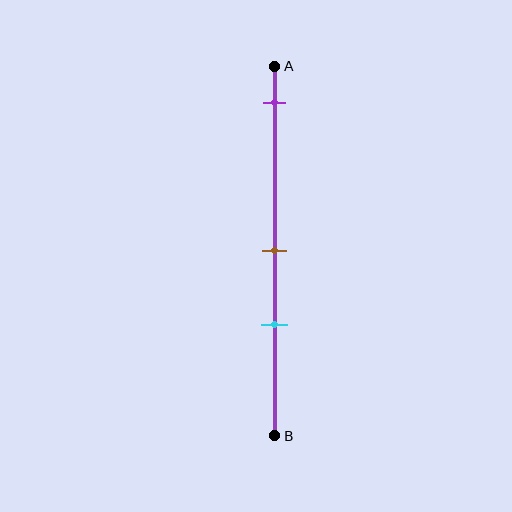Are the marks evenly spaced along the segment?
No, the marks are not evenly spaced.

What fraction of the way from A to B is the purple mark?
The purple mark is approximately 10% (0.1) of the way from A to B.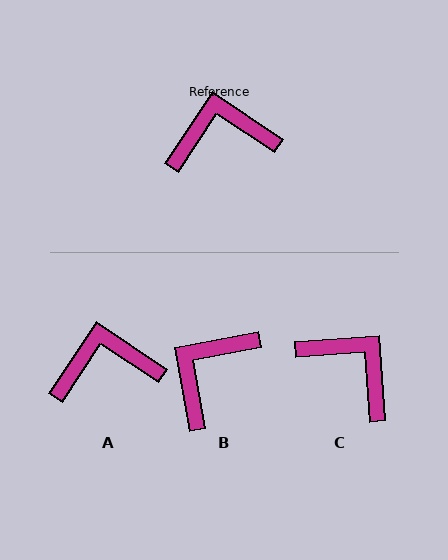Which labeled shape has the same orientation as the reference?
A.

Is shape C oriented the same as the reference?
No, it is off by about 52 degrees.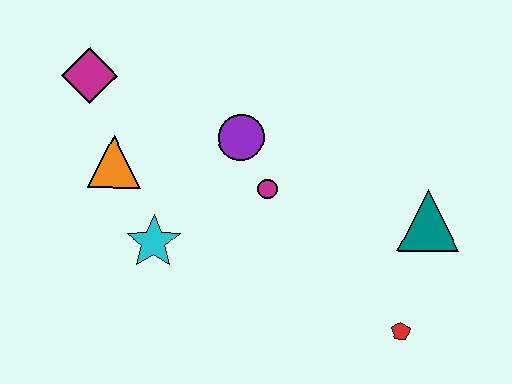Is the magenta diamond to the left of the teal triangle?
Yes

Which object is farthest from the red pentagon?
The magenta diamond is farthest from the red pentagon.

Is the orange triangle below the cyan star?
No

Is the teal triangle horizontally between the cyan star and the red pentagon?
No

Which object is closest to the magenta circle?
The purple circle is closest to the magenta circle.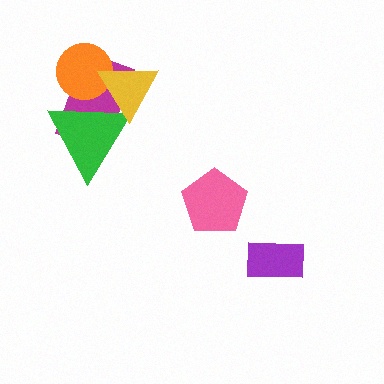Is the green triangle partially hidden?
Yes, it is partially covered by another shape.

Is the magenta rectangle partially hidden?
Yes, it is partially covered by another shape.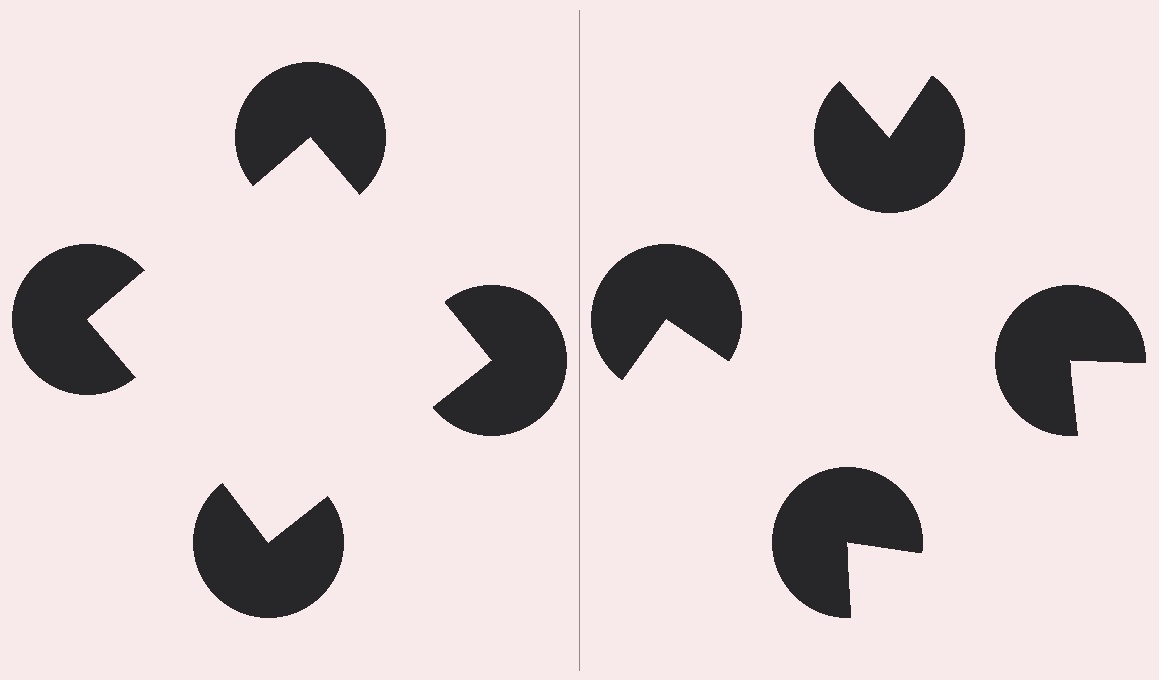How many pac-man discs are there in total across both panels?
8 — 4 on each side.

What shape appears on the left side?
An illusory square.